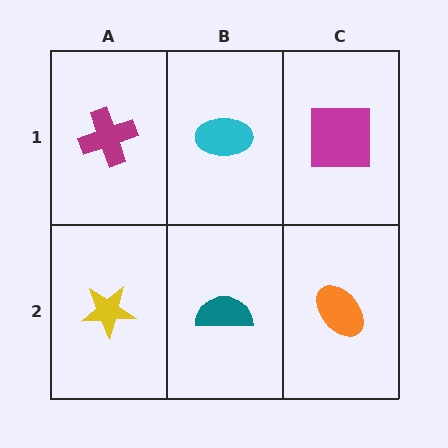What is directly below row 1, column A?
A yellow star.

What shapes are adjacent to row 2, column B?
A cyan ellipse (row 1, column B), a yellow star (row 2, column A), an orange ellipse (row 2, column C).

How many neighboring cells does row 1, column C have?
2.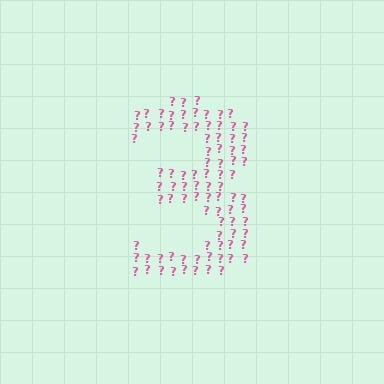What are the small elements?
The small elements are question marks.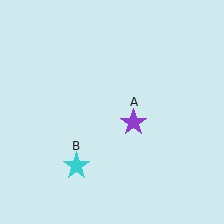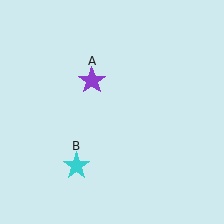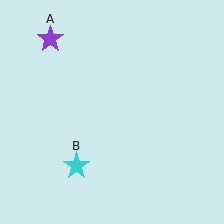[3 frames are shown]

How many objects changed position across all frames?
1 object changed position: purple star (object A).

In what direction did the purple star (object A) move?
The purple star (object A) moved up and to the left.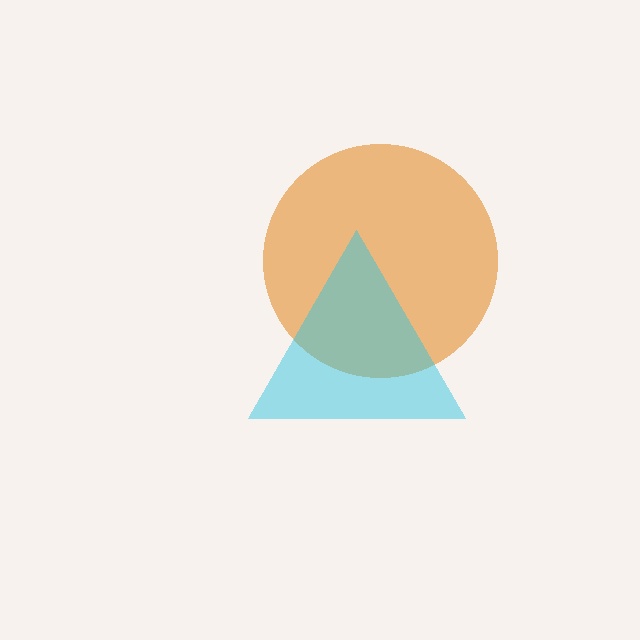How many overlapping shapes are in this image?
There are 2 overlapping shapes in the image.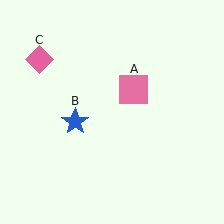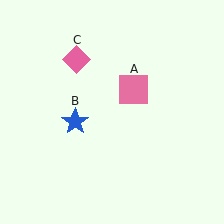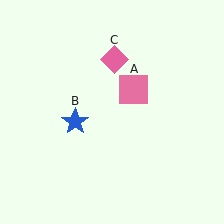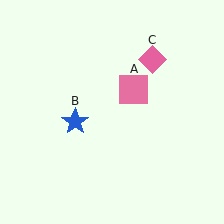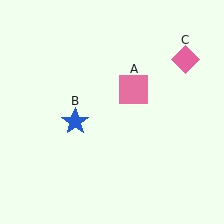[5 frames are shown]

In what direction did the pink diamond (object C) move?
The pink diamond (object C) moved right.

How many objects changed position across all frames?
1 object changed position: pink diamond (object C).